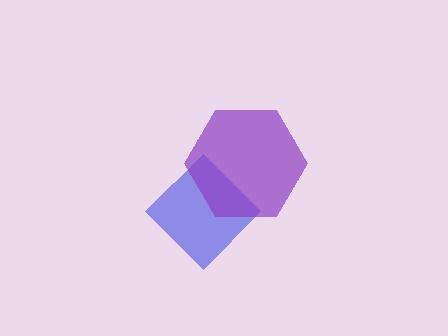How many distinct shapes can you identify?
There are 2 distinct shapes: a blue diamond, a purple hexagon.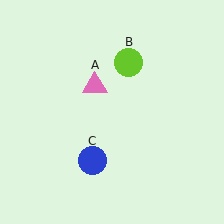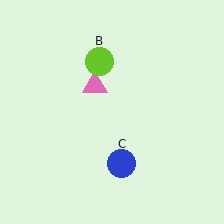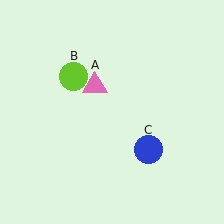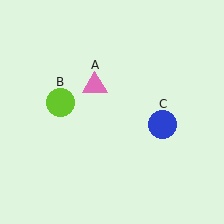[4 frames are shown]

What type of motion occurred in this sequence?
The lime circle (object B), blue circle (object C) rotated counterclockwise around the center of the scene.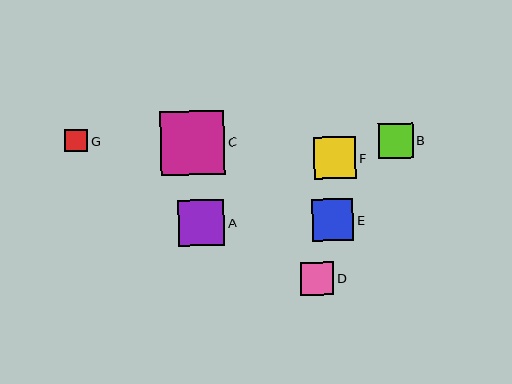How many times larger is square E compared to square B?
Square E is approximately 1.2 times the size of square B.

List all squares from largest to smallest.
From largest to smallest: C, A, F, E, B, D, G.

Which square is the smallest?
Square G is the smallest with a size of approximately 23 pixels.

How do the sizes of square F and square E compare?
Square F and square E are approximately the same size.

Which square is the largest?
Square C is the largest with a size of approximately 64 pixels.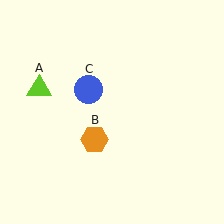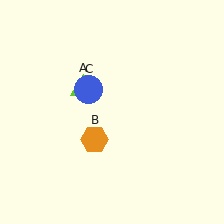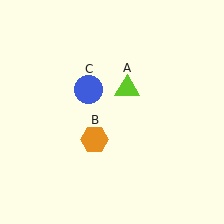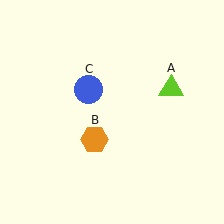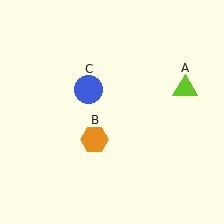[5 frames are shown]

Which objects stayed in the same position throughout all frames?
Orange hexagon (object B) and blue circle (object C) remained stationary.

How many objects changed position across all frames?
1 object changed position: lime triangle (object A).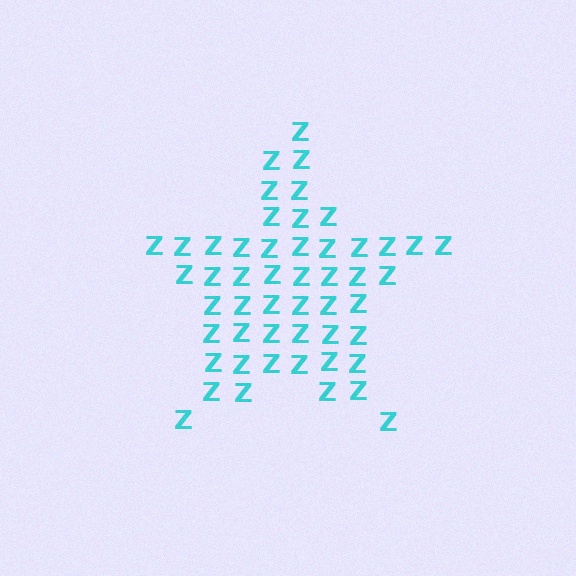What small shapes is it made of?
It is made of small letter Z's.